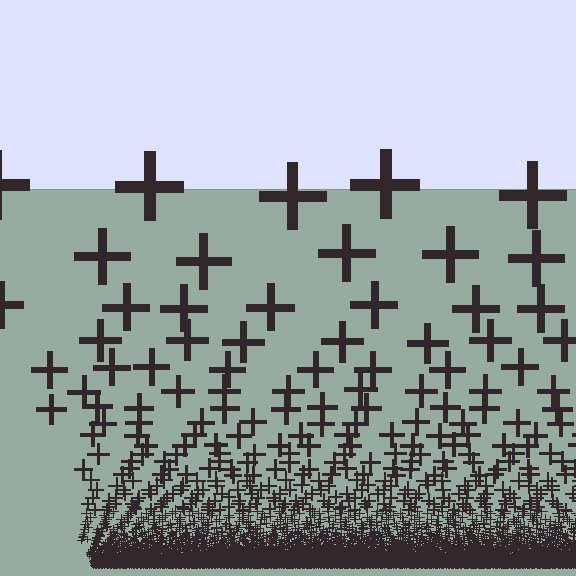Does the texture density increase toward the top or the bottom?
Density increases toward the bottom.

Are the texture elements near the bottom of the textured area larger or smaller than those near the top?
Smaller. The gradient is inverted — elements near the bottom are smaller and denser.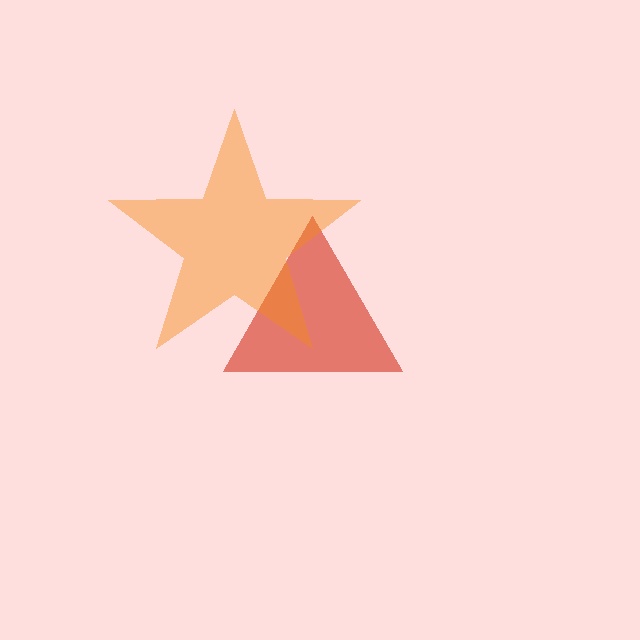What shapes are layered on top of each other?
The layered shapes are: a red triangle, an orange star.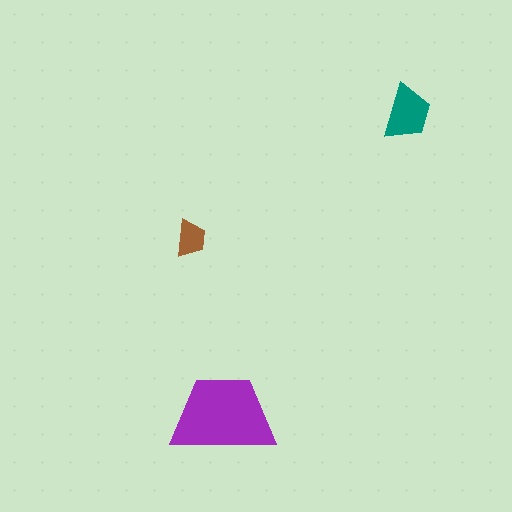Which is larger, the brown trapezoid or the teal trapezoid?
The teal one.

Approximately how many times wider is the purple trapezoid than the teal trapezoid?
About 2 times wider.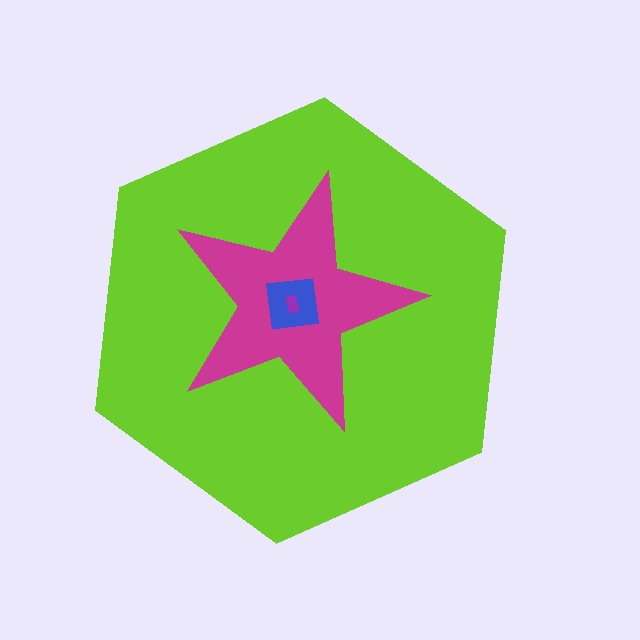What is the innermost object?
The purple rectangle.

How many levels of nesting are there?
4.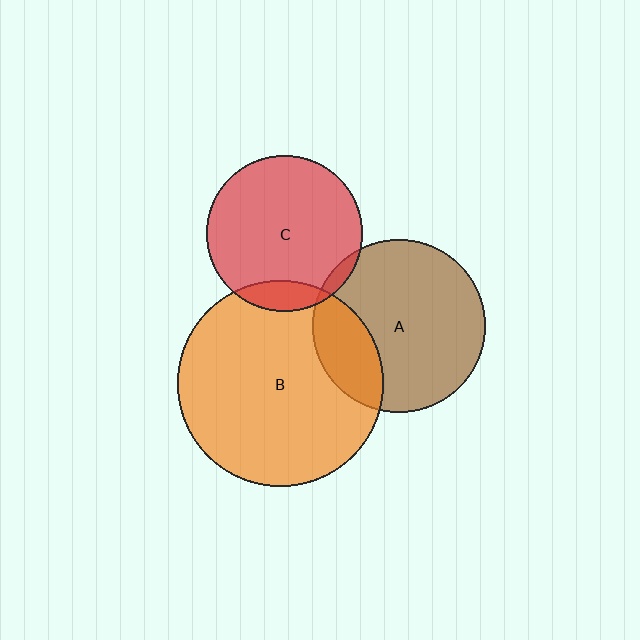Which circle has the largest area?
Circle B (orange).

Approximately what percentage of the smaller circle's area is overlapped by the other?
Approximately 10%.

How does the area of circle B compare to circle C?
Approximately 1.8 times.